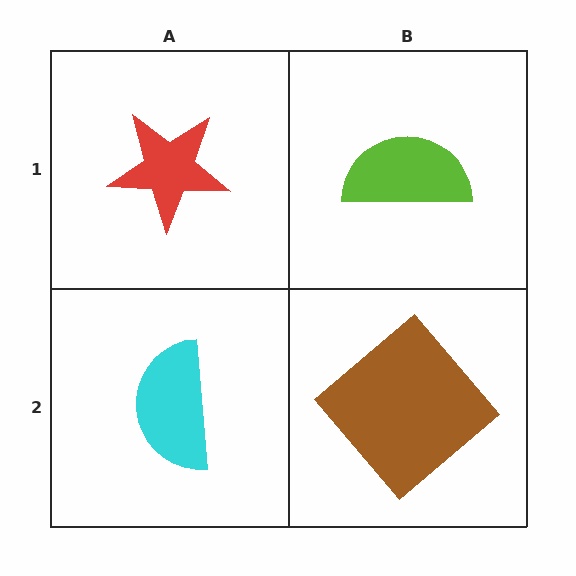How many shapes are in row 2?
2 shapes.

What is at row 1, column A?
A red star.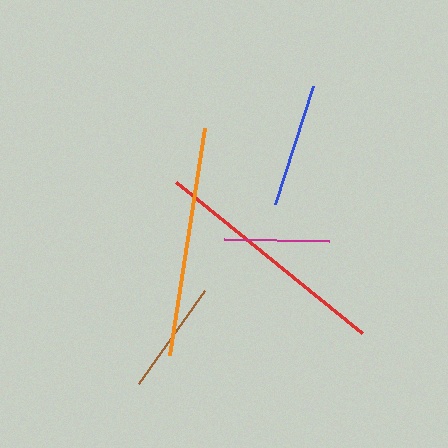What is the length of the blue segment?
The blue segment is approximately 124 pixels long.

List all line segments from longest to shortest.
From longest to shortest: red, orange, blue, brown, magenta.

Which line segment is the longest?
The red line is the longest at approximately 240 pixels.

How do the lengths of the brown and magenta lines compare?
The brown and magenta lines are approximately the same length.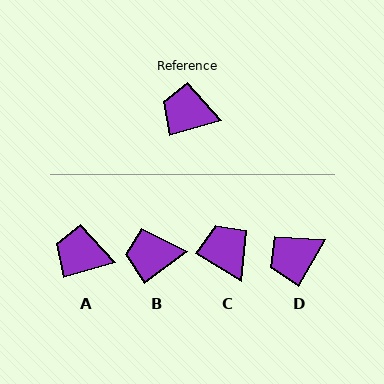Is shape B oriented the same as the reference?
No, it is off by about 21 degrees.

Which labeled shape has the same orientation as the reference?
A.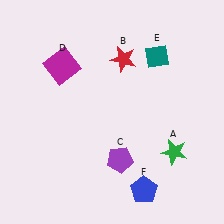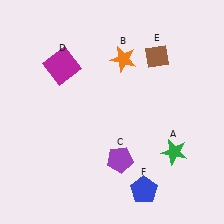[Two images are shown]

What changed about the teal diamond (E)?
In Image 1, E is teal. In Image 2, it changed to brown.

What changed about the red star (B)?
In Image 1, B is red. In Image 2, it changed to orange.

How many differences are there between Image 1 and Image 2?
There are 2 differences between the two images.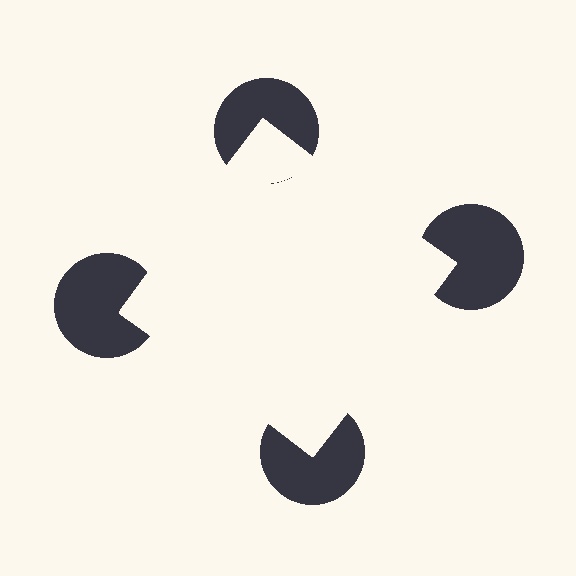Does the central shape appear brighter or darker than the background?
It typically appears slightly brighter than the background, even though no actual brightness change is drawn.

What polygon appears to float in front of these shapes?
An illusory square — its edges are inferred from the aligned wedge cuts in the pac-man discs, not physically drawn.